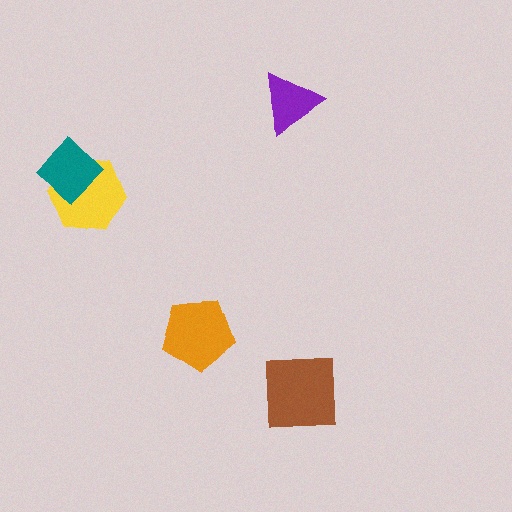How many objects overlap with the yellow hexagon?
1 object overlaps with the yellow hexagon.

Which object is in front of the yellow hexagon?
The teal diamond is in front of the yellow hexagon.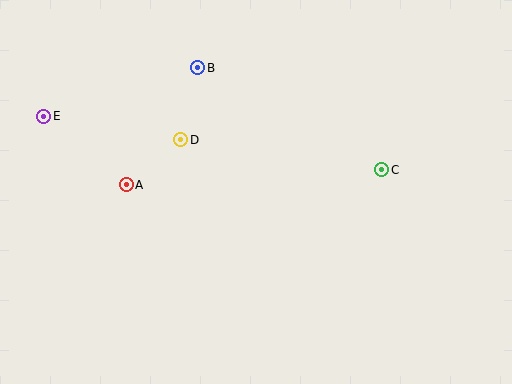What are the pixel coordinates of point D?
Point D is at (181, 140).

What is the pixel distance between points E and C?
The distance between E and C is 342 pixels.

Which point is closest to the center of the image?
Point D at (181, 140) is closest to the center.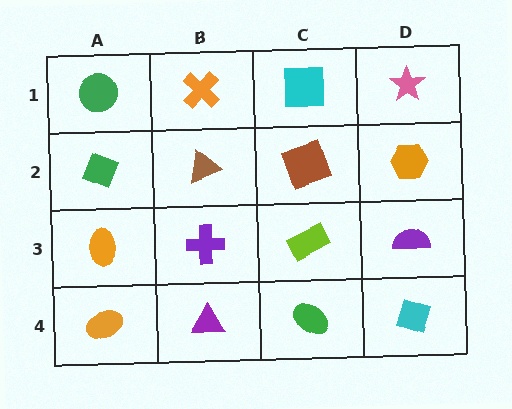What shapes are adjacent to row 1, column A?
A green diamond (row 2, column A), an orange cross (row 1, column B).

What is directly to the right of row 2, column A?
A brown triangle.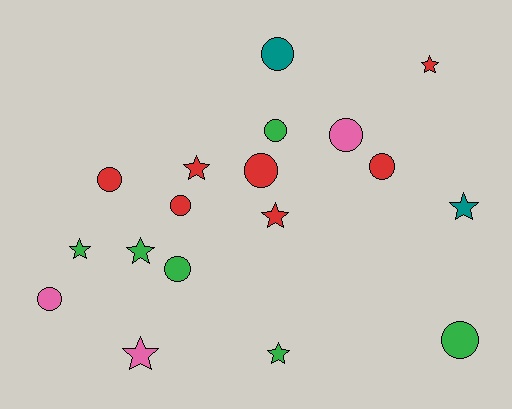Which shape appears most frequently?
Circle, with 10 objects.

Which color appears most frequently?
Red, with 7 objects.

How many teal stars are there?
There is 1 teal star.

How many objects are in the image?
There are 18 objects.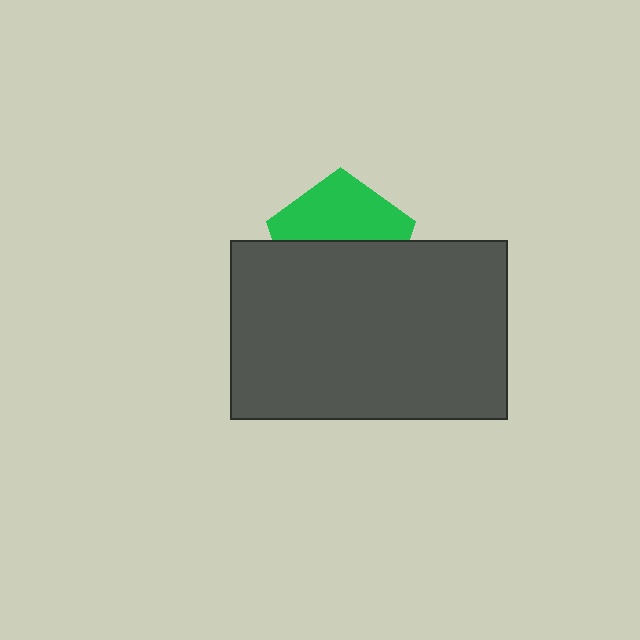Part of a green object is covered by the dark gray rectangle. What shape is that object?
It is a pentagon.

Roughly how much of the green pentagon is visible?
About half of it is visible (roughly 45%).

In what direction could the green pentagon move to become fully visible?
The green pentagon could move up. That would shift it out from behind the dark gray rectangle entirely.